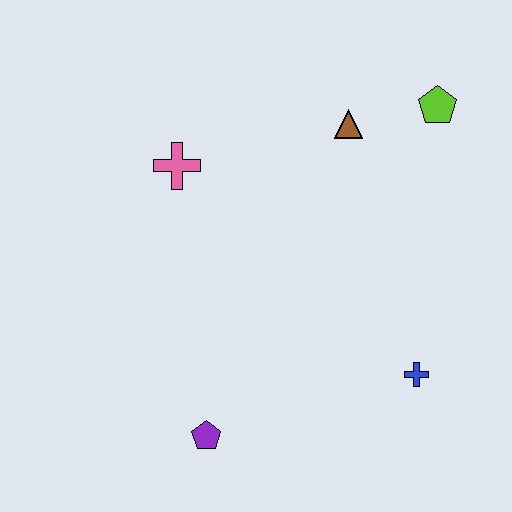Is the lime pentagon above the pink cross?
Yes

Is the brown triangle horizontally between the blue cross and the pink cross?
Yes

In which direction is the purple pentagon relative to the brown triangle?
The purple pentagon is below the brown triangle.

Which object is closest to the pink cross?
The brown triangle is closest to the pink cross.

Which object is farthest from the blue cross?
The pink cross is farthest from the blue cross.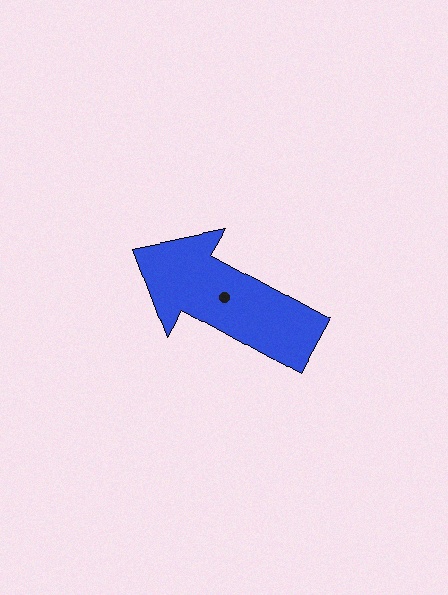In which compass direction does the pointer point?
Northwest.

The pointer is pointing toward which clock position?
Roughly 10 o'clock.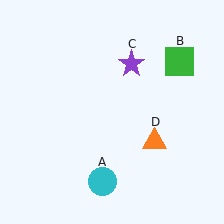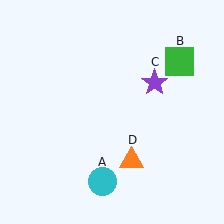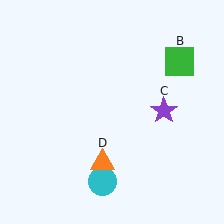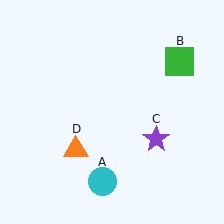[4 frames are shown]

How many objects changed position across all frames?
2 objects changed position: purple star (object C), orange triangle (object D).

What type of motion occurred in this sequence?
The purple star (object C), orange triangle (object D) rotated clockwise around the center of the scene.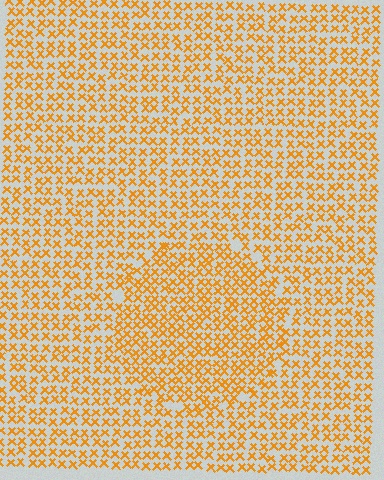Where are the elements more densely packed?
The elements are more densely packed inside the circle boundary.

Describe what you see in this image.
The image contains small orange elements arranged at two different densities. A circle-shaped region is visible where the elements are more densely packed than the surrounding area.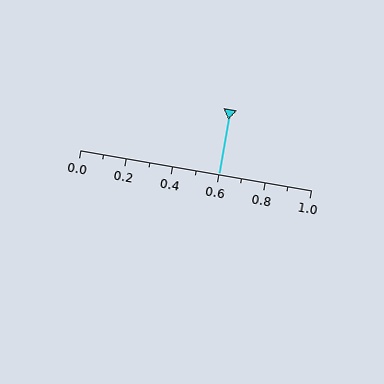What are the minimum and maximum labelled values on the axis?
The axis runs from 0.0 to 1.0.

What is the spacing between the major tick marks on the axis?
The major ticks are spaced 0.2 apart.